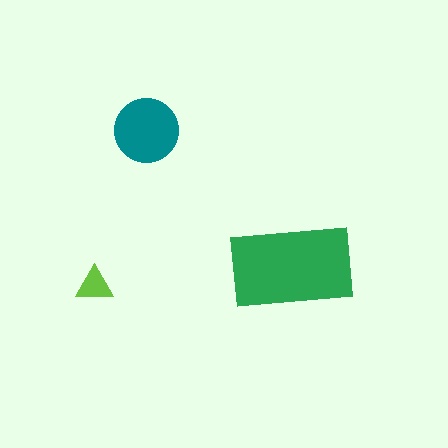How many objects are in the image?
There are 3 objects in the image.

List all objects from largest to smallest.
The green rectangle, the teal circle, the lime triangle.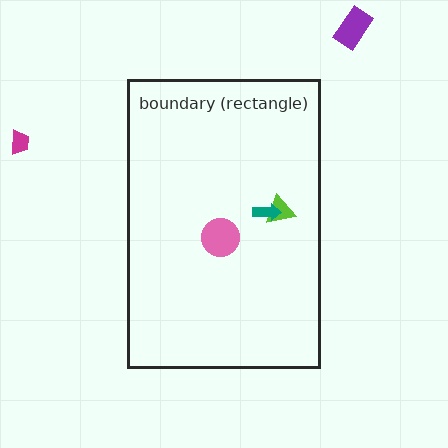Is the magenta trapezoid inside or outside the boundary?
Outside.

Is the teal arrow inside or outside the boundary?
Inside.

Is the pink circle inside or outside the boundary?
Inside.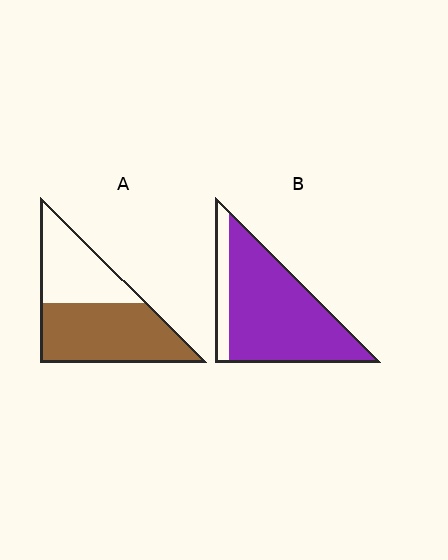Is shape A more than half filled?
Yes.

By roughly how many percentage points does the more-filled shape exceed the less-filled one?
By roughly 25 percentage points (B over A).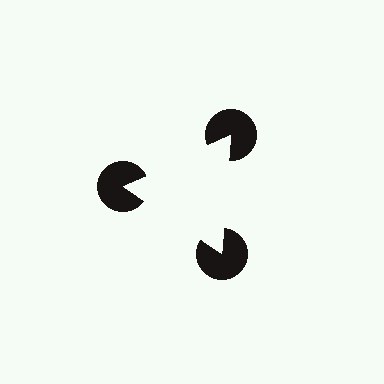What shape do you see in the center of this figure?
An illusory triangle — its edges are inferred from the aligned wedge cuts in the pac-man discs, not physically drawn.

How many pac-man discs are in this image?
There are 3 — one at each vertex of the illusory triangle.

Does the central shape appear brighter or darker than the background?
It typically appears slightly brighter than the background, even though no actual brightness change is drawn.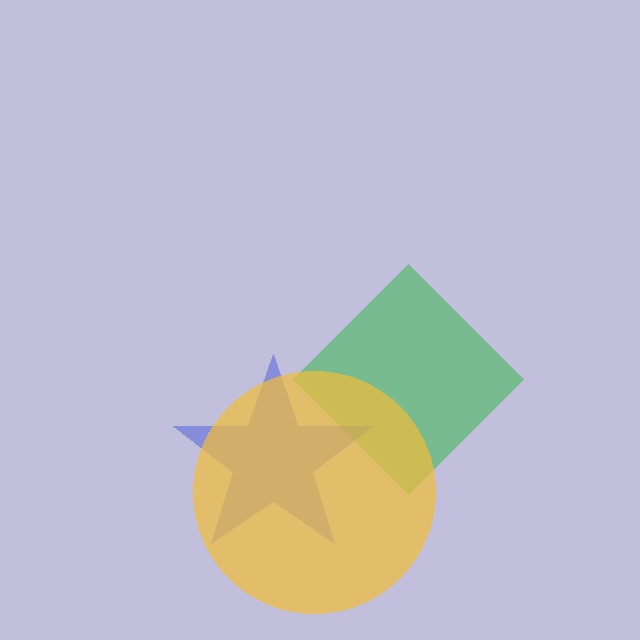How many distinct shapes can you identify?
There are 3 distinct shapes: a green diamond, a blue star, a yellow circle.